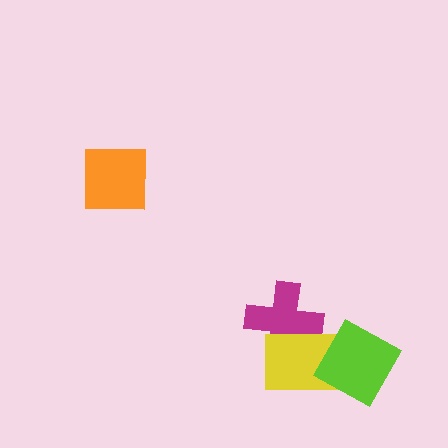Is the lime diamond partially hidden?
No, no other shape covers it.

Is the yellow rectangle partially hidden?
Yes, it is partially covered by another shape.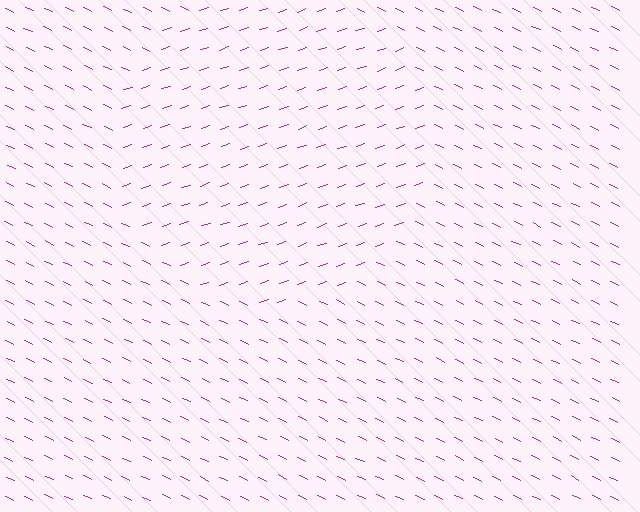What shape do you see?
I see a circle.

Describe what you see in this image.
The image is filled with small magenta line segments. A circle region in the image has lines oriented differently from the surrounding lines, creating a visible texture boundary.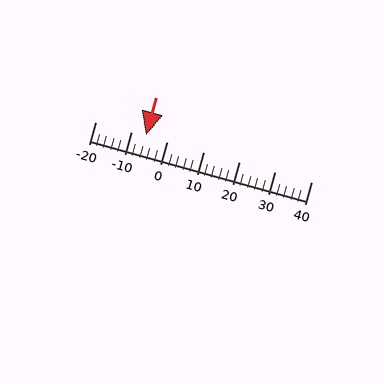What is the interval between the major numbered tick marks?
The major tick marks are spaced 10 units apart.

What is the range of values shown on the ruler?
The ruler shows values from -20 to 40.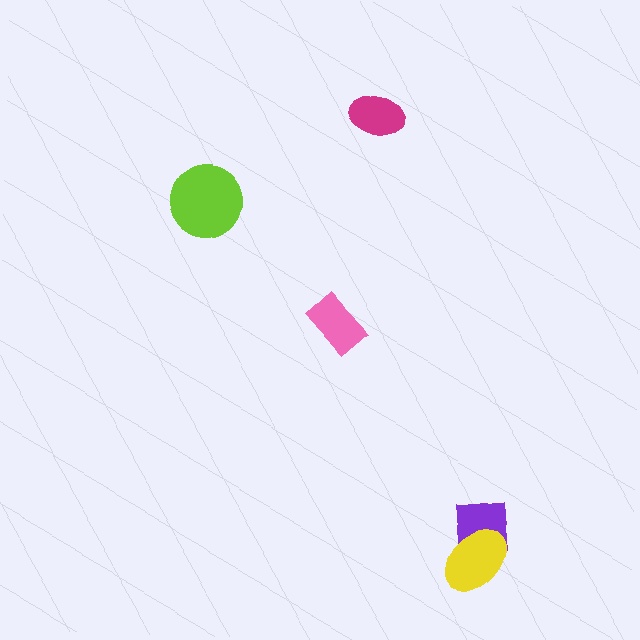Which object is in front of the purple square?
The yellow ellipse is in front of the purple square.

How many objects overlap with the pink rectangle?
0 objects overlap with the pink rectangle.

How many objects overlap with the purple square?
1 object overlaps with the purple square.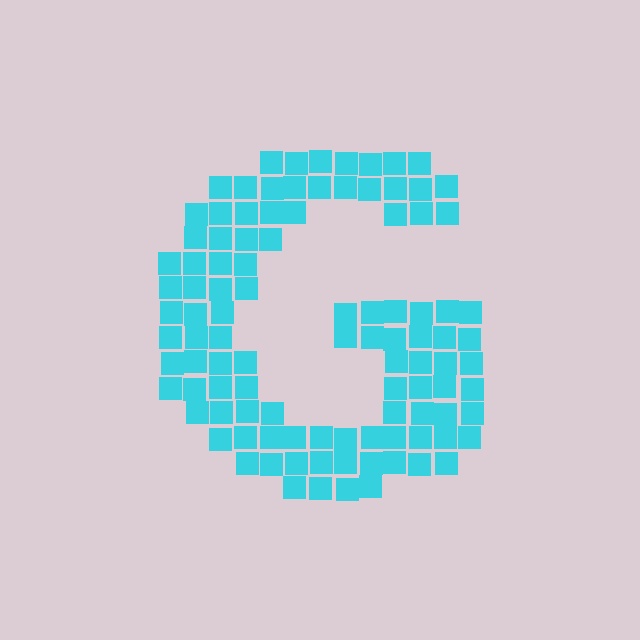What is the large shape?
The large shape is the letter G.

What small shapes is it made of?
It is made of small squares.